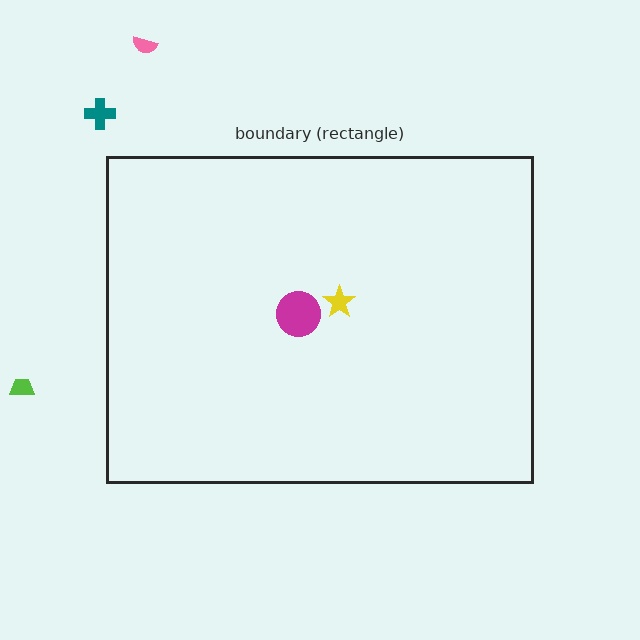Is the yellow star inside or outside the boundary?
Inside.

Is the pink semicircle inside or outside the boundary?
Outside.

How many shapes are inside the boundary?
2 inside, 3 outside.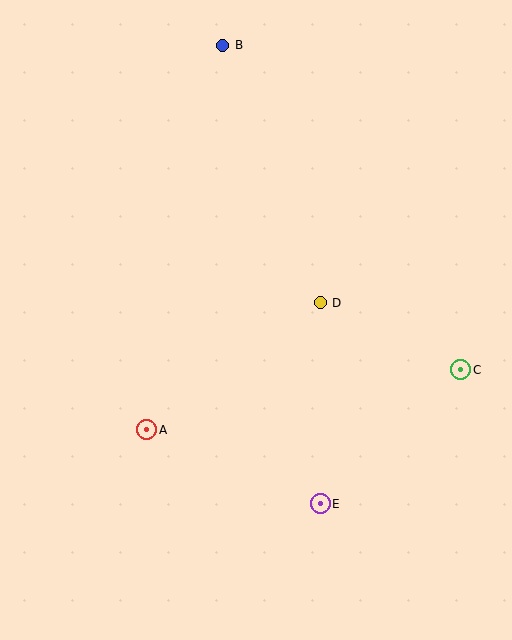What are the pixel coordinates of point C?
Point C is at (461, 370).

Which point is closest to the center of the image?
Point D at (320, 303) is closest to the center.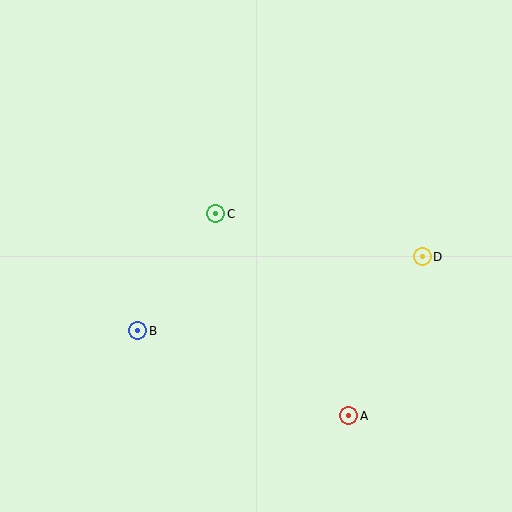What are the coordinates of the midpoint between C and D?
The midpoint between C and D is at (319, 235).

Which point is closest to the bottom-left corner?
Point B is closest to the bottom-left corner.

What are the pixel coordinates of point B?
Point B is at (138, 331).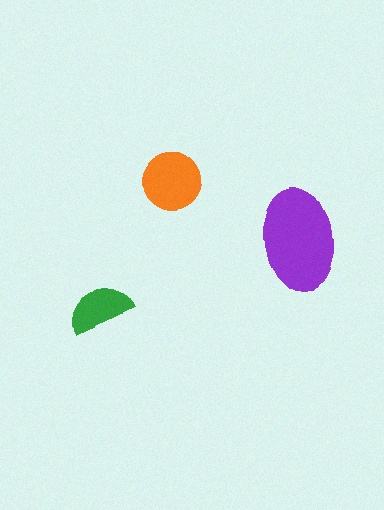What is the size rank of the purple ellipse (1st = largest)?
1st.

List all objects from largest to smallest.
The purple ellipse, the orange circle, the green semicircle.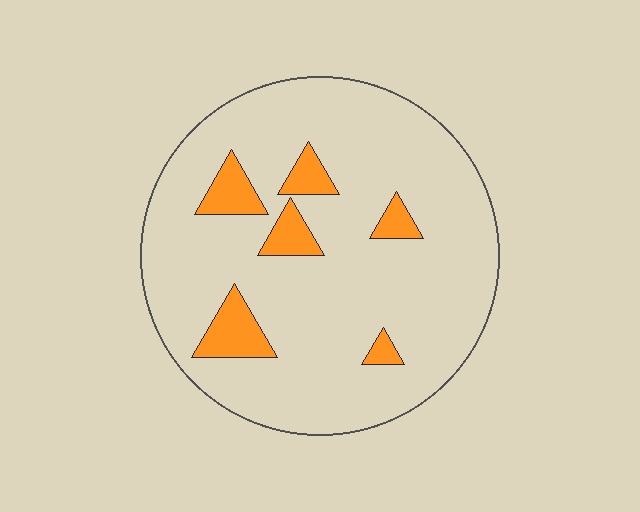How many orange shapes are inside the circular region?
6.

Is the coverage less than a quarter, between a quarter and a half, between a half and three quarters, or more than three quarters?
Less than a quarter.